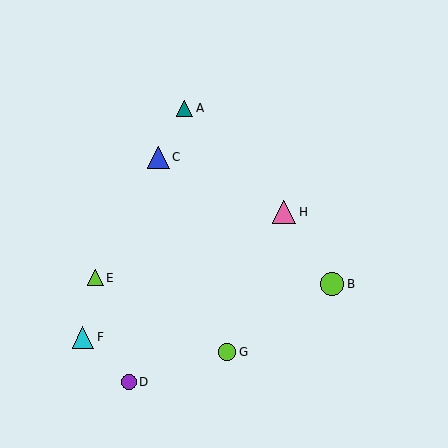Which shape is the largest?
The lime circle (labeled B) is the largest.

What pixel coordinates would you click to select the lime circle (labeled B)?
Click at (332, 284) to select the lime circle B.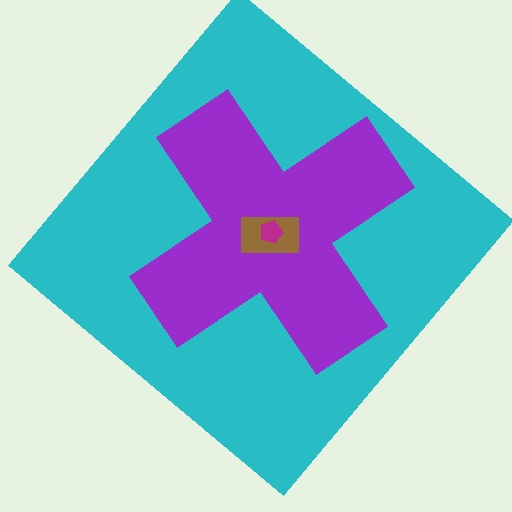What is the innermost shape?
The magenta pentagon.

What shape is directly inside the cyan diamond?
The purple cross.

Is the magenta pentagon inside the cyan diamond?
Yes.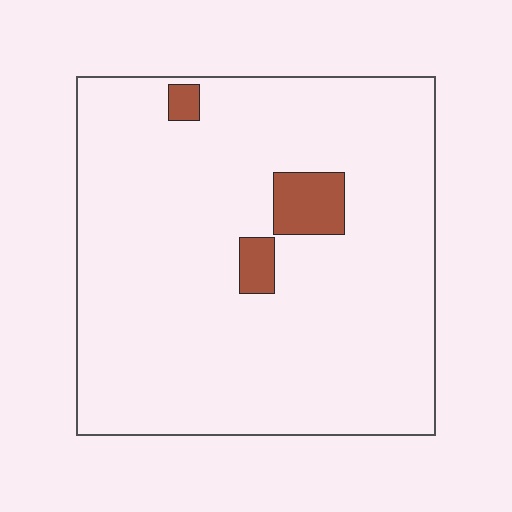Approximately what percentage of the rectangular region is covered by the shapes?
Approximately 5%.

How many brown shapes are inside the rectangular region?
3.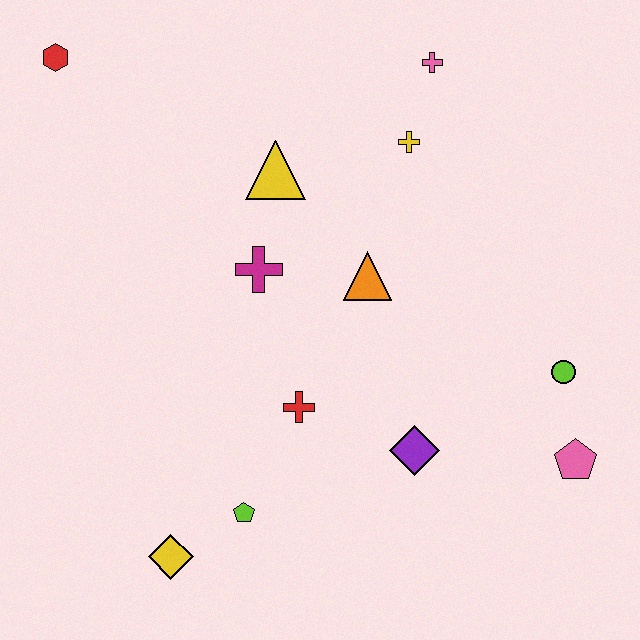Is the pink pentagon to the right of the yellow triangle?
Yes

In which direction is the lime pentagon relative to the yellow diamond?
The lime pentagon is to the right of the yellow diamond.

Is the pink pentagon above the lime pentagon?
Yes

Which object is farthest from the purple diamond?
The red hexagon is farthest from the purple diamond.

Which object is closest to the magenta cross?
The yellow triangle is closest to the magenta cross.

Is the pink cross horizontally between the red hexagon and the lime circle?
Yes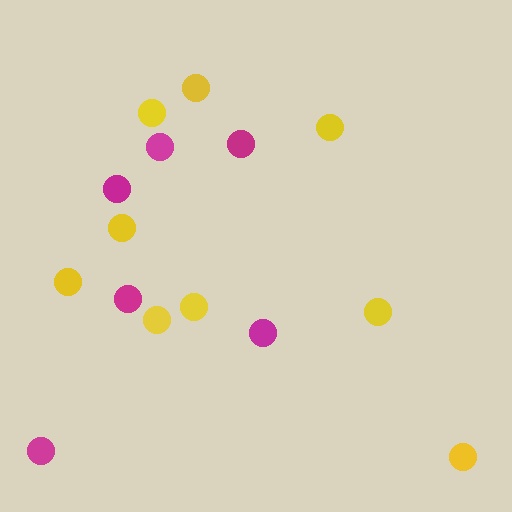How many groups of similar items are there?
There are 2 groups: one group of yellow circles (9) and one group of magenta circles (6).